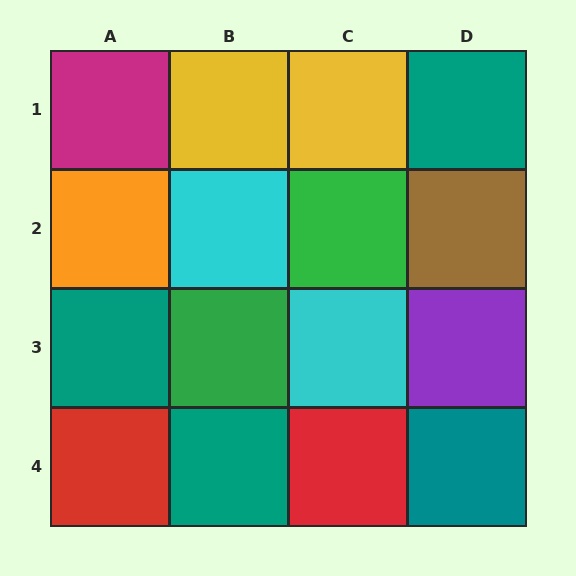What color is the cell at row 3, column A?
Teal.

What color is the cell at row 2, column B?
Cyan.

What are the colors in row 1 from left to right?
Magenta, yellow, yellow, teal.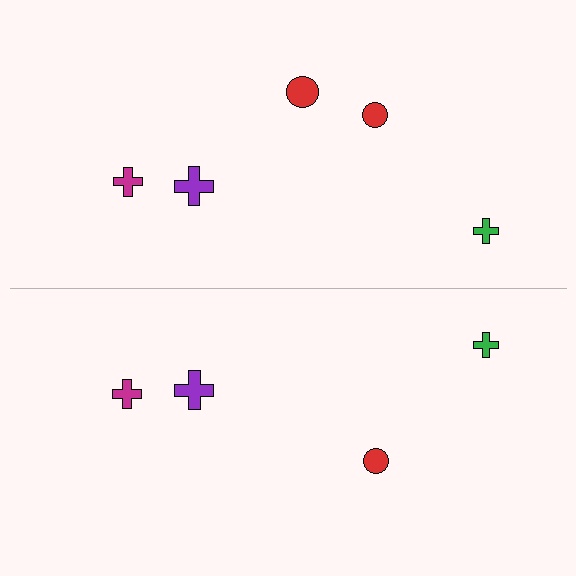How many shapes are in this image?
There are 9 shapes in this image.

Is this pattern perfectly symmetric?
No, the pattern is not perfectly symmetric. A red circle is missing from the bottom side.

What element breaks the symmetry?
A red circle is missing from the bottom side.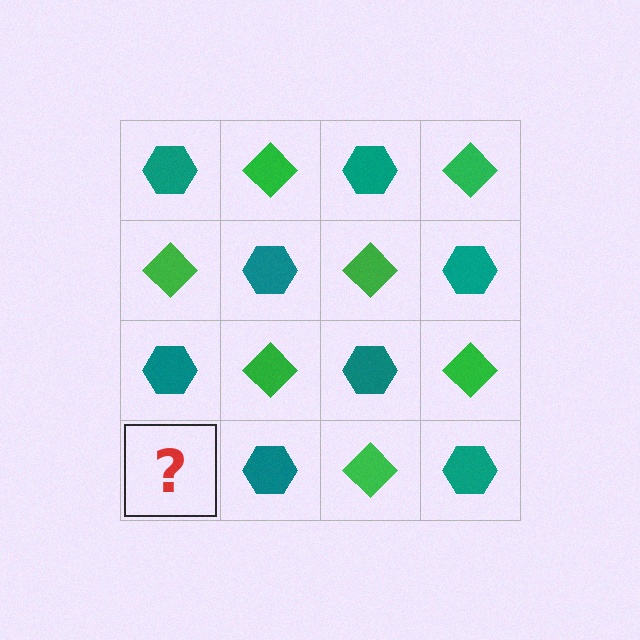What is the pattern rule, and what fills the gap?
The rule is that it alternates teal hexagon and green diamond in a checkerboard pattern. The gap should be filled with a green diamond.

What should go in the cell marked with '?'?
The missing cell should contain a green diamond.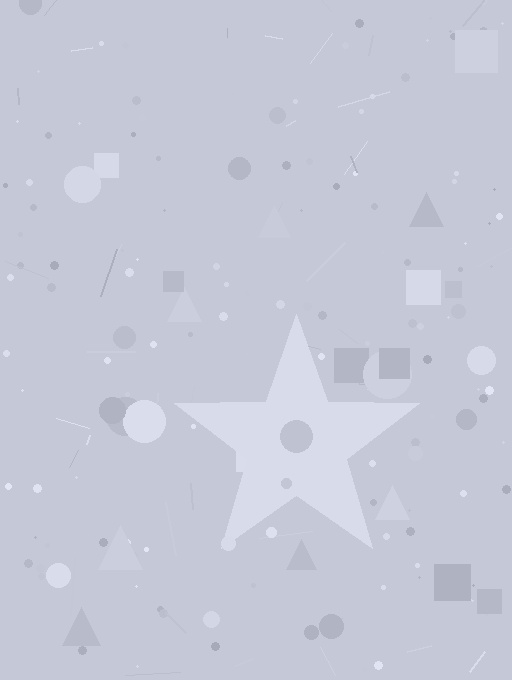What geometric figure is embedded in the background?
A star is embedded in the background.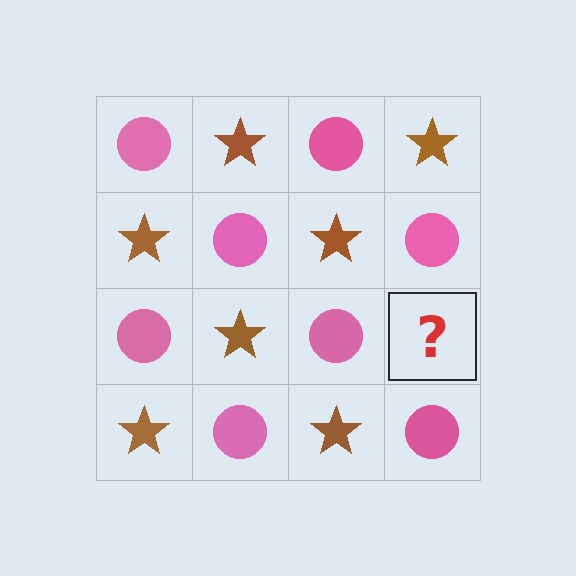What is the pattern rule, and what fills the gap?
The rule is that it alternates pink circle and brown star in a checkerboard pattern. The gap should be filled with a brown star.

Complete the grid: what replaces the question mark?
The question mark should be replaced with a brown star.